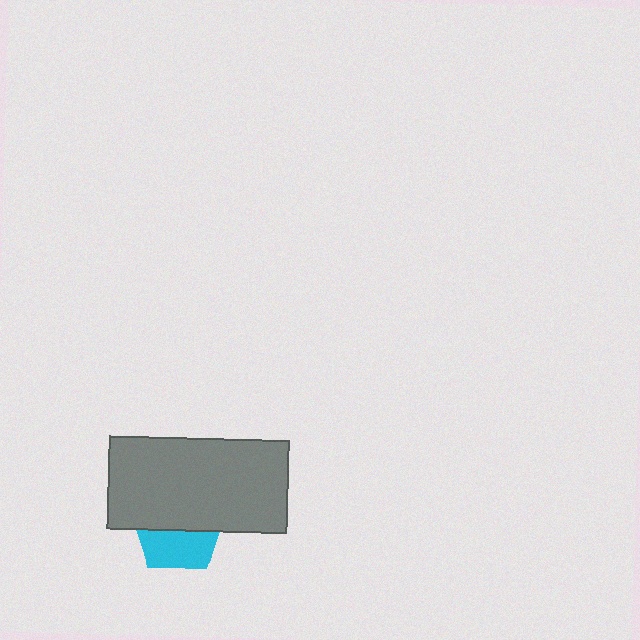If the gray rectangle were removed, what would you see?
You would see the complete cyan pentagon.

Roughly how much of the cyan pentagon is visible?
A small part of it is visible (roughly 42%).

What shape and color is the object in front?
The object in front is a gray rectangle.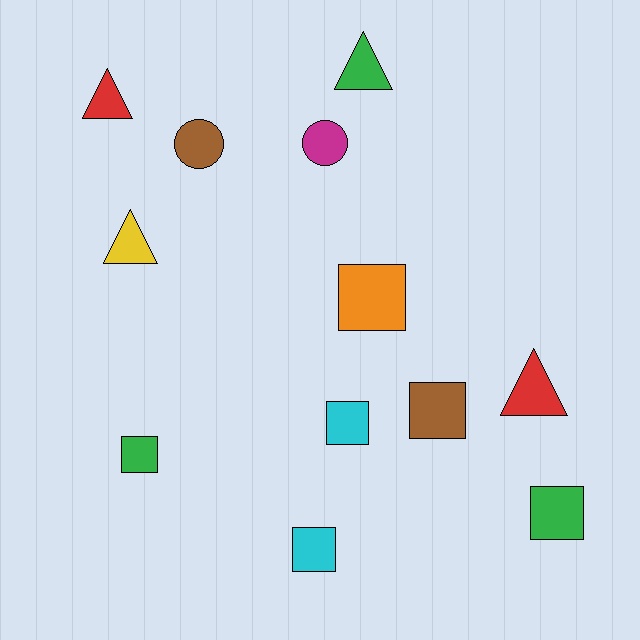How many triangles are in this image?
There are 4 triangles.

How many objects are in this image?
There are 12 objects.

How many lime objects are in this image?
There are no lime objects.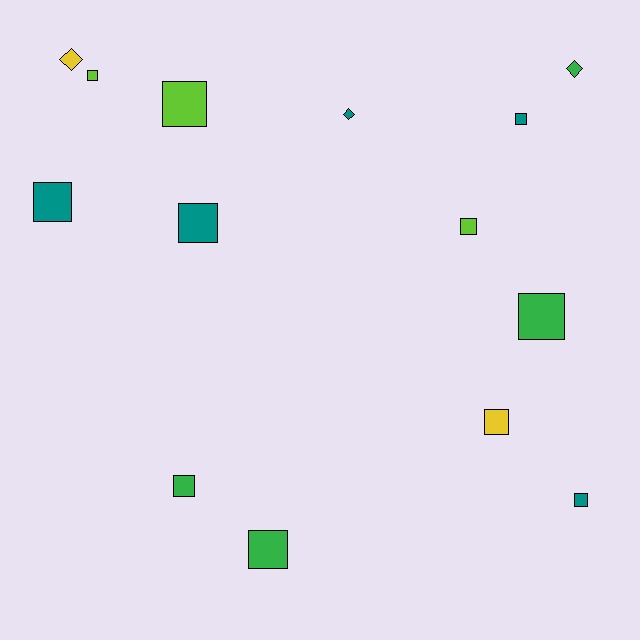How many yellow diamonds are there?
There is 1 yellow diamond.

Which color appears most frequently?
Teal, with 5 objects.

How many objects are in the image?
There are 14 objects.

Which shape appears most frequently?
Square, with 11 objects.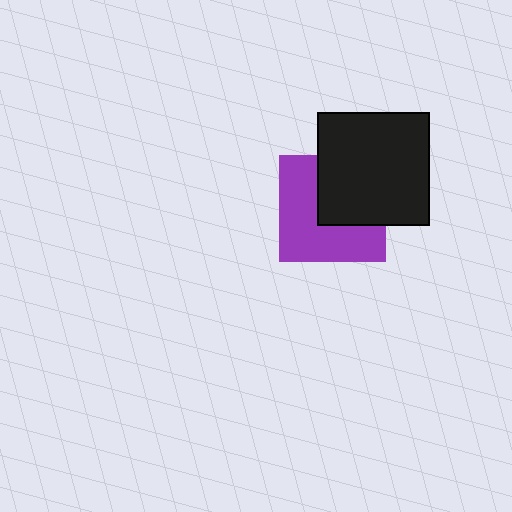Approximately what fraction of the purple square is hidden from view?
Roughly 42% of the purple square is hidden behind the black square.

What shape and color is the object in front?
The object in front is a black square.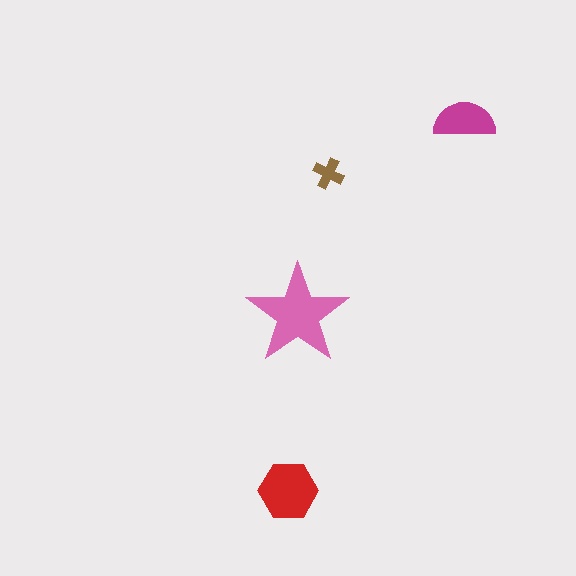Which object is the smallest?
The brown cross.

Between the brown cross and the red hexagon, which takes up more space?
The red hexagon.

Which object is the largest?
The pink star.